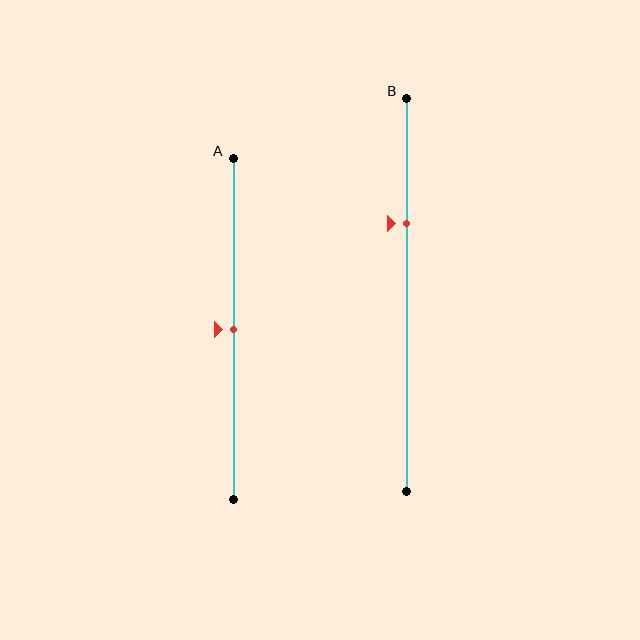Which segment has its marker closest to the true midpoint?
Segment A has its marker closest to the true midpoint.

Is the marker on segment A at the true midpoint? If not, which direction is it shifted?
Yes, the marker on segment A is at the true midpoint.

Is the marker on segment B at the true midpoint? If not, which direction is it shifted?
No, the marker on segment B is shifted upward by about 18% of the segment length.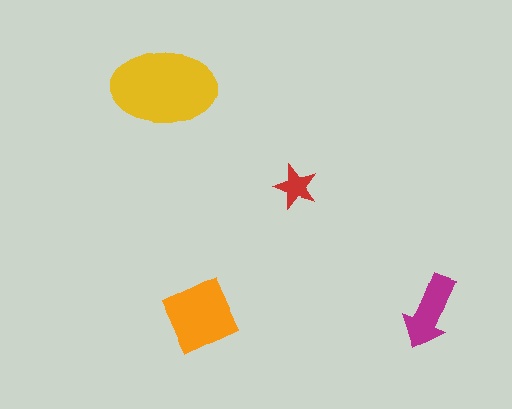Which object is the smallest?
The red star.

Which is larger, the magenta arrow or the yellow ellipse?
The yellow ellipse.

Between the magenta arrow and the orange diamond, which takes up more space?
The orange diamond.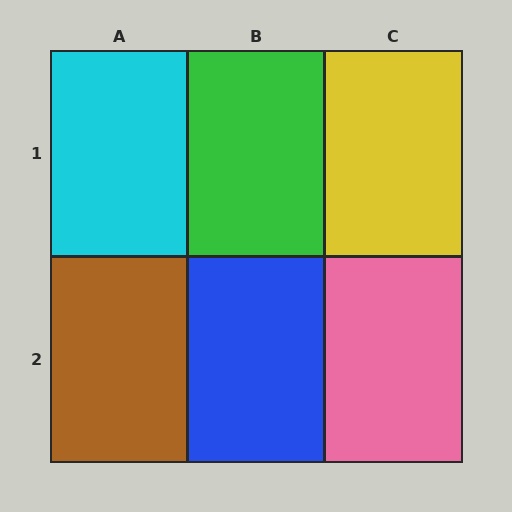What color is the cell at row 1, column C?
Yellow.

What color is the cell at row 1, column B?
Green.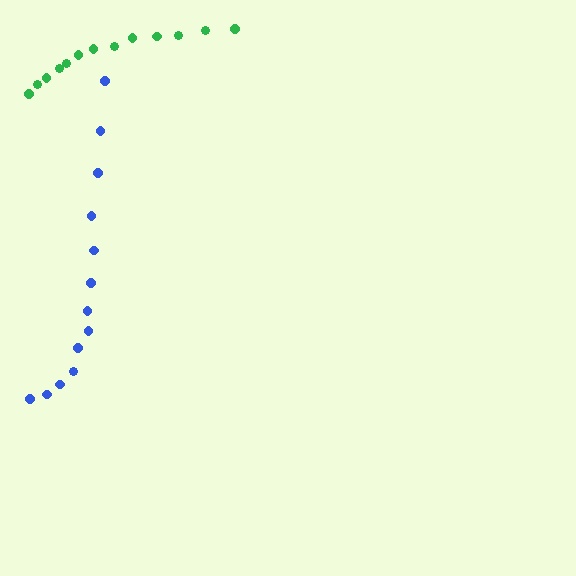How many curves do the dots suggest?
There are 2 distinct paths.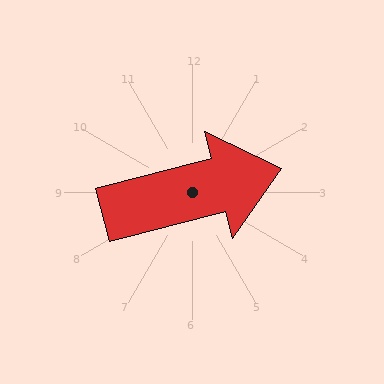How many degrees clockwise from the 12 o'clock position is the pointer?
Approximately 75 degrees.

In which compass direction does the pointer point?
East.